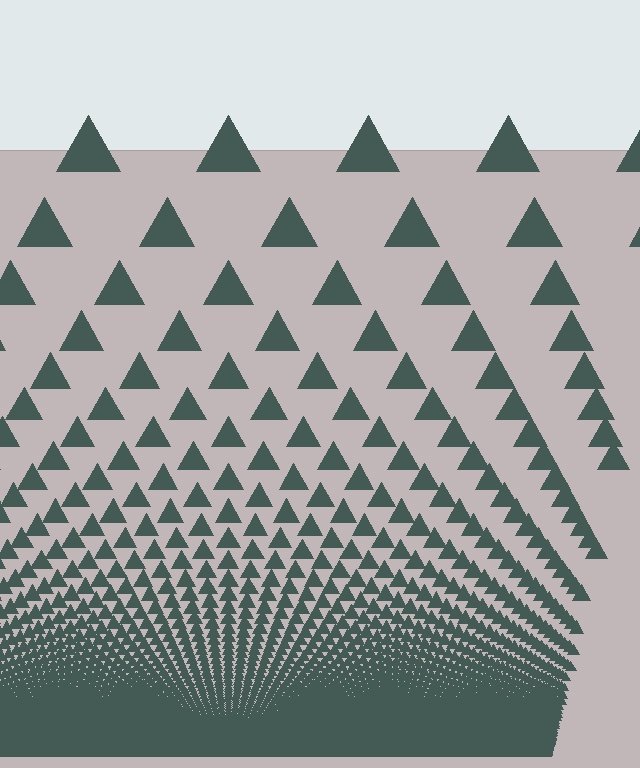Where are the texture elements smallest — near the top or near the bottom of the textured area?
Near the bottom.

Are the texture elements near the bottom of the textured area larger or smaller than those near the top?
Smaller. The gradient is inverted — elements near the bottom are smaller and denser.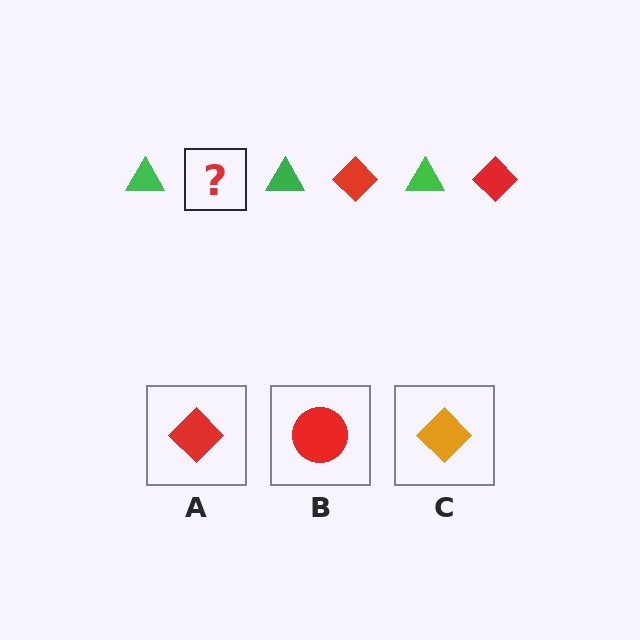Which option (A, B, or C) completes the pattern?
A.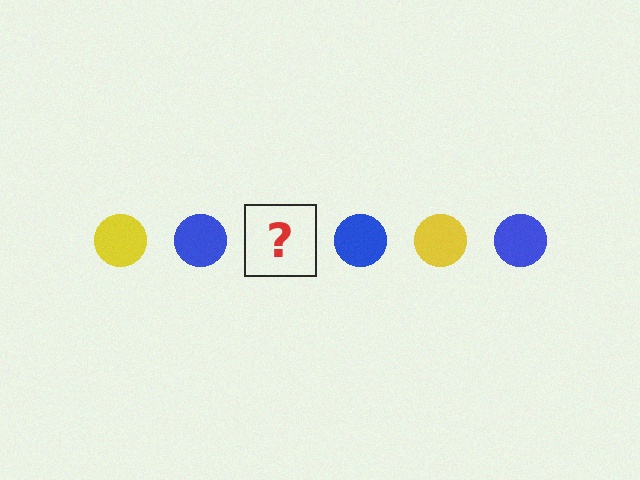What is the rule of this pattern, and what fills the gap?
The rule is that the pattern cycles through yellow, blue circles. The gap should be filled with a yellow circle.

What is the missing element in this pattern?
The missing element is a yellow circle.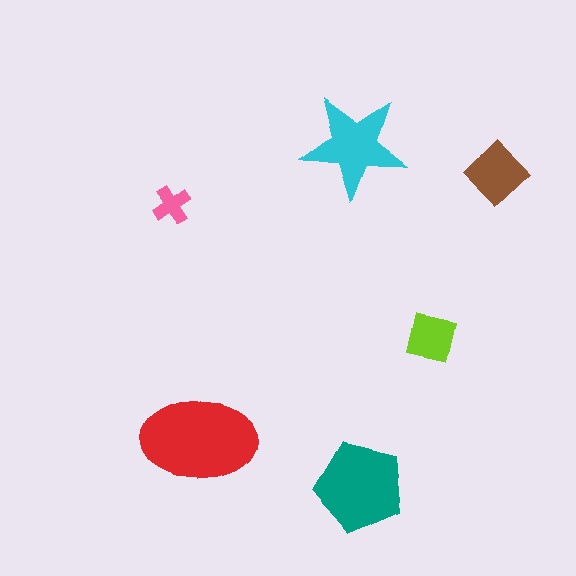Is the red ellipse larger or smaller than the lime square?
Larger.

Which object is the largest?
The red ellipse.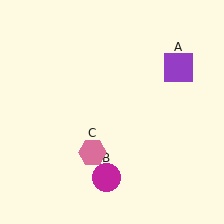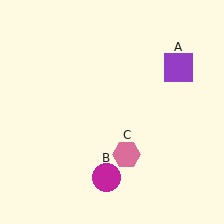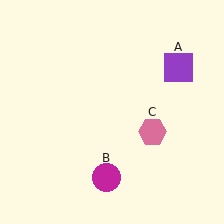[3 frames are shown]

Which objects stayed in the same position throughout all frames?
Purple square (object A) and magenta circle (object B) remained stationary.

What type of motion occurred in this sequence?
The pink hexagon (object C) rotated counterclockwise around the center of the scene.